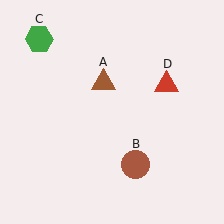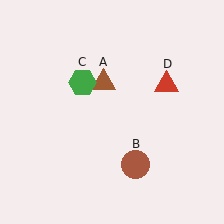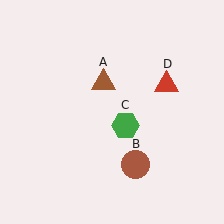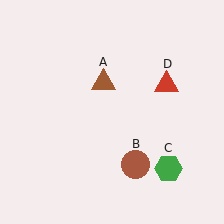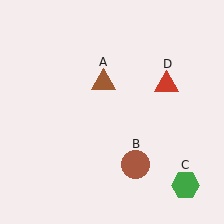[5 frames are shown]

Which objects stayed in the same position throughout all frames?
Brown triangle (object A) and brown circle (object B) and red triangle (object D) remained stationary.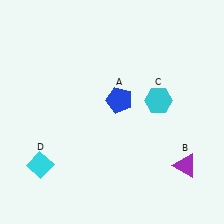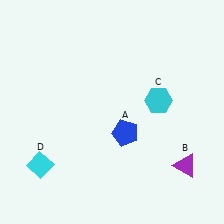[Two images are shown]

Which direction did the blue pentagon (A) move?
The blue pentagon (A) moved down.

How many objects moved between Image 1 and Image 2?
1 object moved between the two images.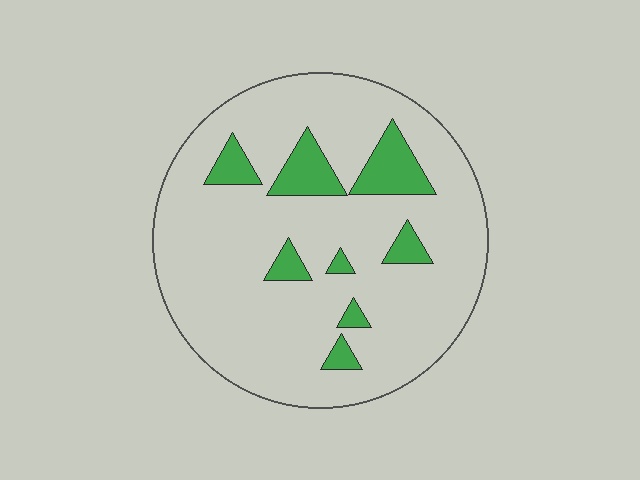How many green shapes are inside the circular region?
8.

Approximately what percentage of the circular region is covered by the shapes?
Approximately 15%.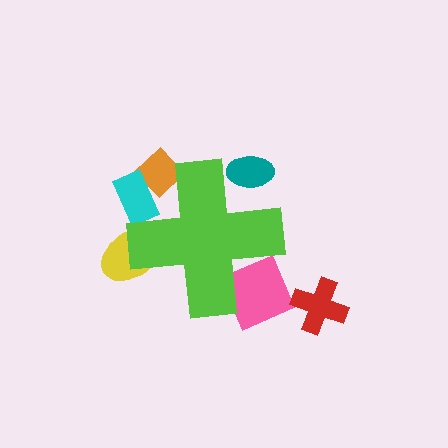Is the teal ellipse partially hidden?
Yes, the teal ellipse is partially hidden behind the lime cross.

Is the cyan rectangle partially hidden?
Yes, the cyan rectangle is partially hidden behind the lime cross.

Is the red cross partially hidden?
No, the red cross is fully visible.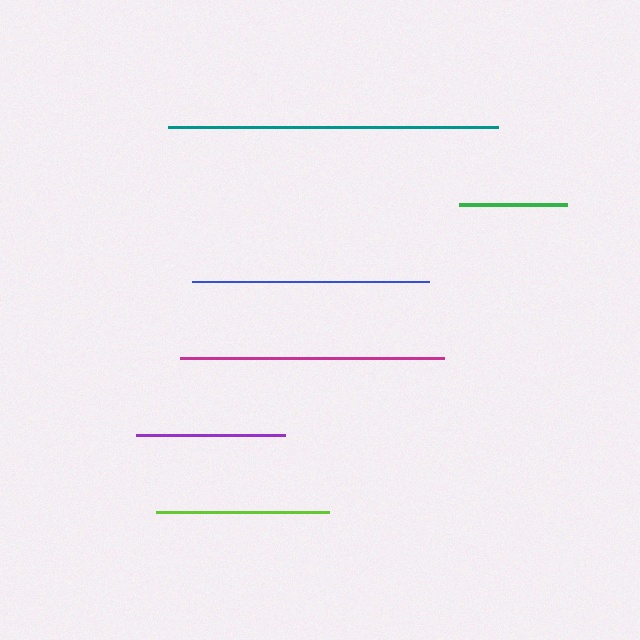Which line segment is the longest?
The teal line is the longest at approximately 331 pixels.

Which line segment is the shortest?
The green line is the shortest at approximately 108 pixels.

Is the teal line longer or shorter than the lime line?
The teal line is longer than the lime line.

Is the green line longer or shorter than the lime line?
The lime line is longer than the green line.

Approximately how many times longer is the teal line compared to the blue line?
The teal line is approximately 1.4 times the length of the blue line.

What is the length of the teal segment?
The teal segment is approximately 331 pixels long.